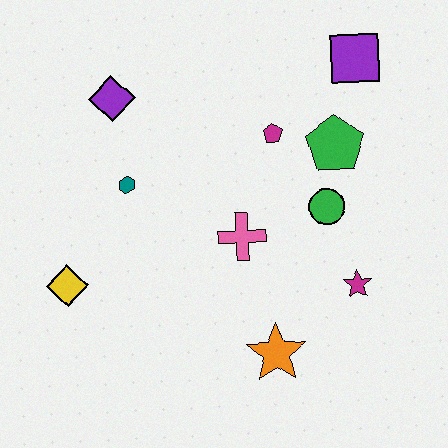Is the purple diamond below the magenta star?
No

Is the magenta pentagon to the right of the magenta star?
No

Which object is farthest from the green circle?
The yellow diamond is farthest from the green circle.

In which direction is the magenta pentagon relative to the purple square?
The magenta pentagon is to the left of the purple square.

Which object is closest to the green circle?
The green pentagon is closest to the green circle.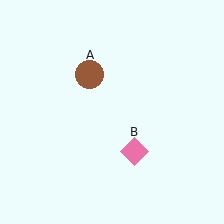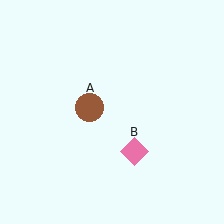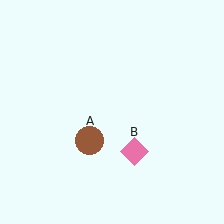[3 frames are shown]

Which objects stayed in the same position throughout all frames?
Pink diamond (object B) remained stationary.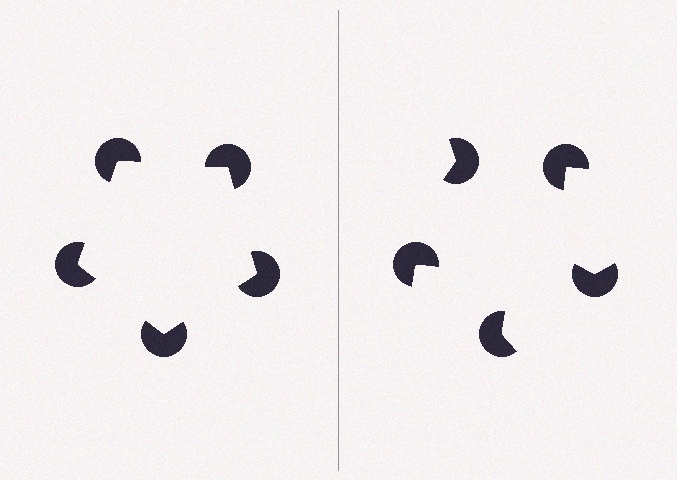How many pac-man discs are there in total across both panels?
10 — 5 on each side.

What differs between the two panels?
The pac-man discs are positioned identically on both sides; only the wedge orientations differ. On the left they align to a pentagon; on the right they are misaligned.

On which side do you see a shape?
An illusory pentagon appears on the left side. On the right side the wedge cuts are rotated, so no coherent shape forms.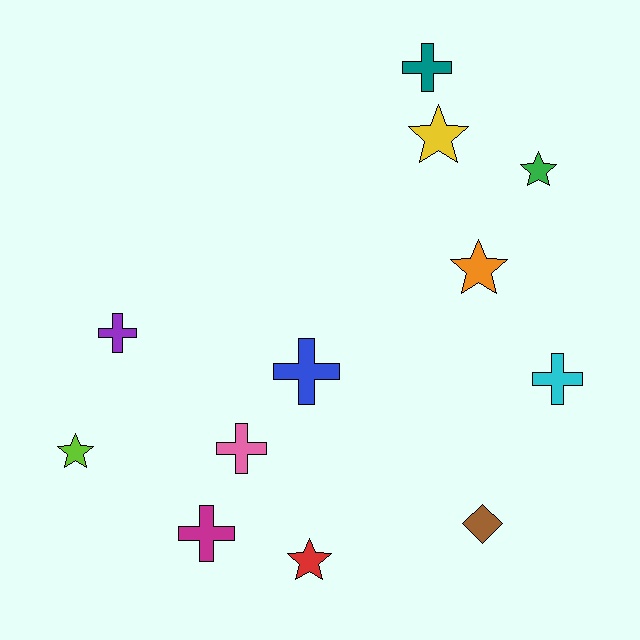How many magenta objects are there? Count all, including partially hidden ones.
There is 1 magenta object.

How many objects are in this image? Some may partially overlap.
There are 12 objects.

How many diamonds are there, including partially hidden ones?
There is 1 diamond.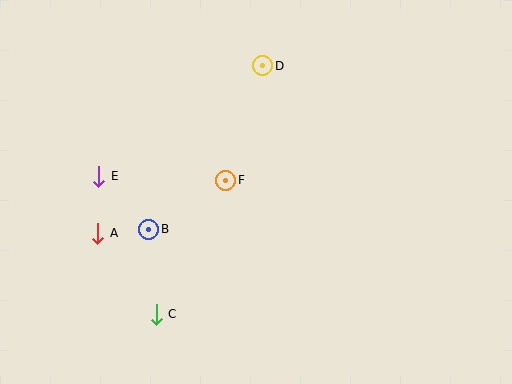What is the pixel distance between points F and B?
The distance between F and B is 91 pixels.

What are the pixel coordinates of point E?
Point E is at (99, 176).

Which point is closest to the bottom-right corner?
Point F is closest to the bottom-right corner.